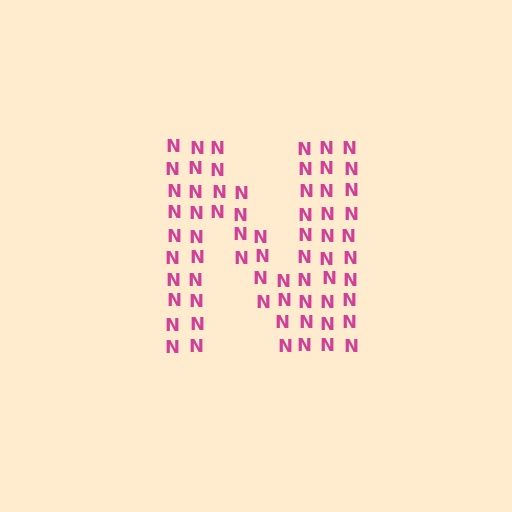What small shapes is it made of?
It is made of small letter N's.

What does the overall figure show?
The overall figure shows the letter N.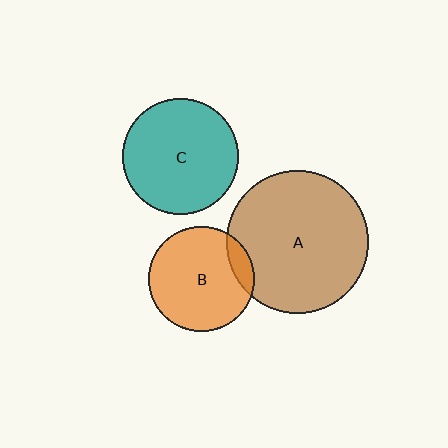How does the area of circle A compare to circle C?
Approximately 1.5 times.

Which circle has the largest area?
Circle A (brown).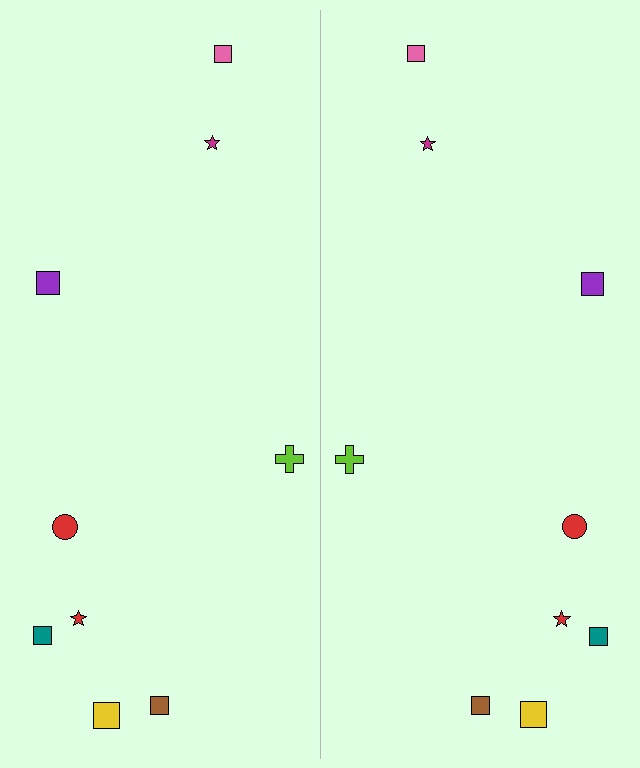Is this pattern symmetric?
Yes, this pattern has bilateral (reflection) symmetry.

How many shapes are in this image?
There are 18 shapes in this image.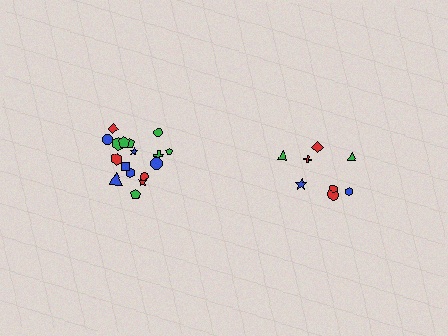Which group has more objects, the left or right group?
The left group.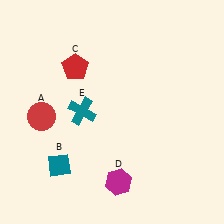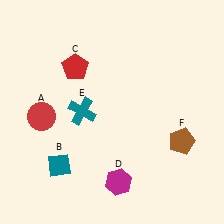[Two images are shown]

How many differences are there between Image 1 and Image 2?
There is 1 difference between the two images.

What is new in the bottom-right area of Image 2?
A brown pentagon (F) was added in the bottom-right area of Image 2.